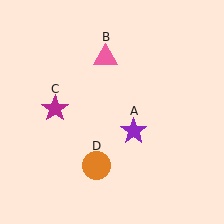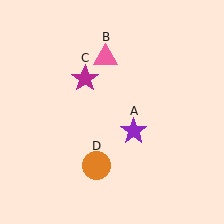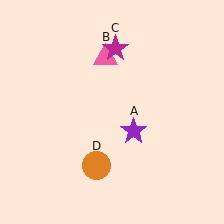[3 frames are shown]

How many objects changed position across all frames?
1 object changed position: magenta star (object C).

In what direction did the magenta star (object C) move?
The magenta star (object C) moved up and to the right.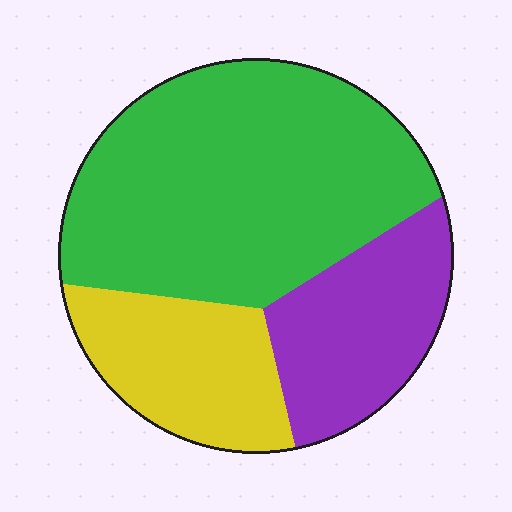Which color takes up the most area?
Green, at roughly 55%.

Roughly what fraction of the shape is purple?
Purple covers 23% of the shape.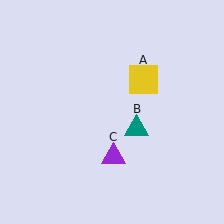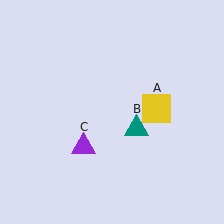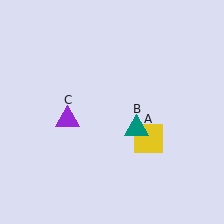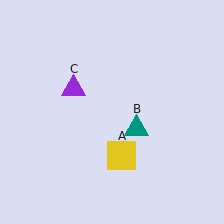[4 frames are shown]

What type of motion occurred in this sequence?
The yellow square (object A), purple triangle (object C) rotated clockwise around the center of the scene.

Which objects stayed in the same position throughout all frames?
Teal triangle (object B) remained stationary.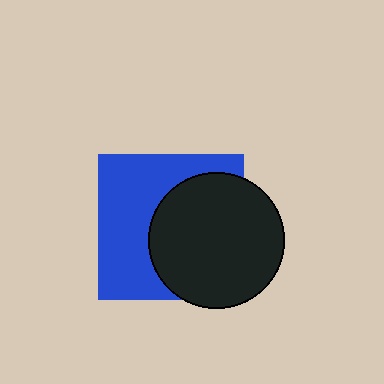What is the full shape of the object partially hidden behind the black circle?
The partially hidden object is a blue square.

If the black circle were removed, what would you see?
You would see the complete blue square.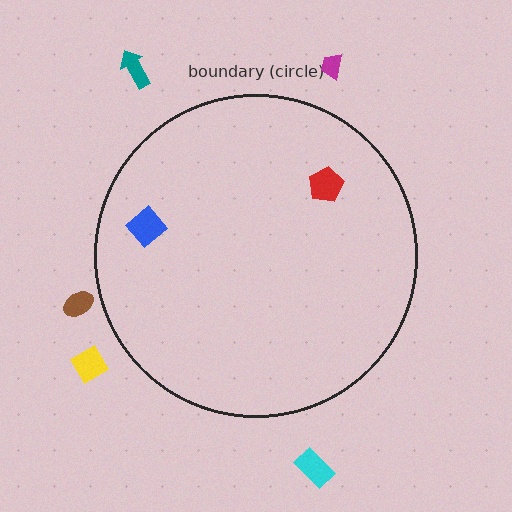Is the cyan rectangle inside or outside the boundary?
Outside.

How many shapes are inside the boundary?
2 inside, 5 outside.